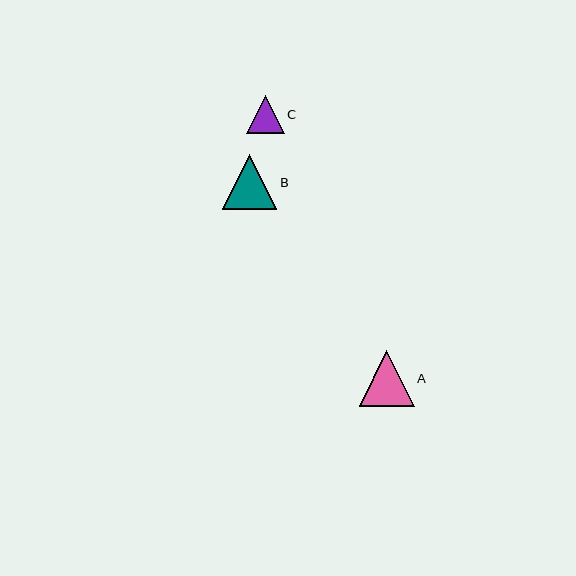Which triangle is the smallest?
Triangle C is the smallest with a size of approximately 37 pixels.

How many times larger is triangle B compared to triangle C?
Triangle B is approximately 1.5 times the size of triangle C.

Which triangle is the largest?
Triangle A is the largest with a size of approximately 55 pixels.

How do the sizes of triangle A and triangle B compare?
Triangle A and triangle B are approximately the same size.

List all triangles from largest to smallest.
From largest to smallest: A, B, C.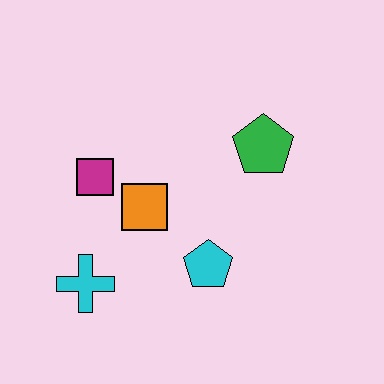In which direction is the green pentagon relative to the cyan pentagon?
The green pentagon is above the cyan pentagon.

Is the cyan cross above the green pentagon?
No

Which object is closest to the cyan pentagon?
The orange square is closest to the cyan pentagon.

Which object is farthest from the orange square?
The green pentagon is farthest from the orange square.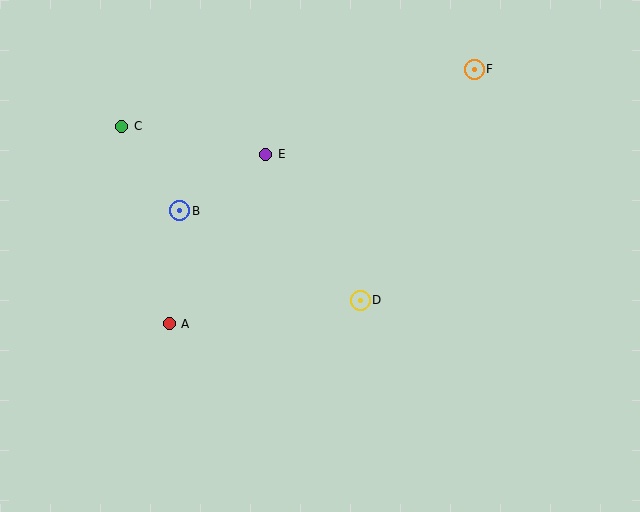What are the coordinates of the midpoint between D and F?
The midpoint between D and F is at (417, 185).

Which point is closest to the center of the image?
Point D at (360, 300) is closest to the center.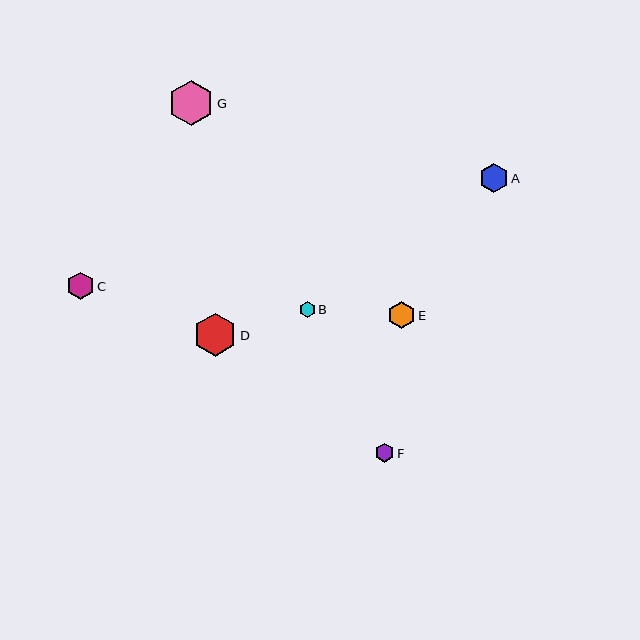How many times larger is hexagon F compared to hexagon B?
Hexagon F is approximately 1.2 times the size of hexagon B.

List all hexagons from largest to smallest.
From largest to smallest: G, D, A, E, C, F, B.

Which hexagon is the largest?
Hexagon G is the largest with a size of approximately 45 pixels.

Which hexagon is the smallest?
Hexagon B is the smallest with a size of approximately 16 pixels.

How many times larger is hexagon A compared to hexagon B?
Hexagon A is approximately 1.8 times the size of hexagon B.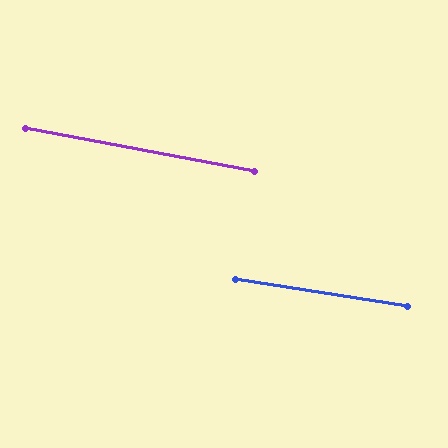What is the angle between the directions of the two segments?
Approximately 2 degrees.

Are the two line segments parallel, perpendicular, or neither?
Parallel — their directions differ by only 1.6°.